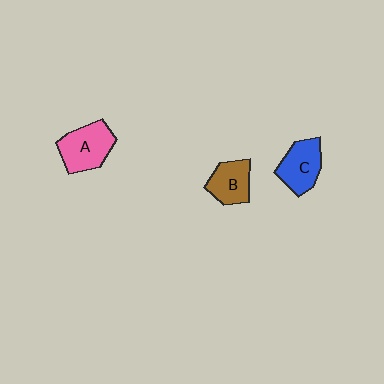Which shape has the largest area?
Shape A (pink).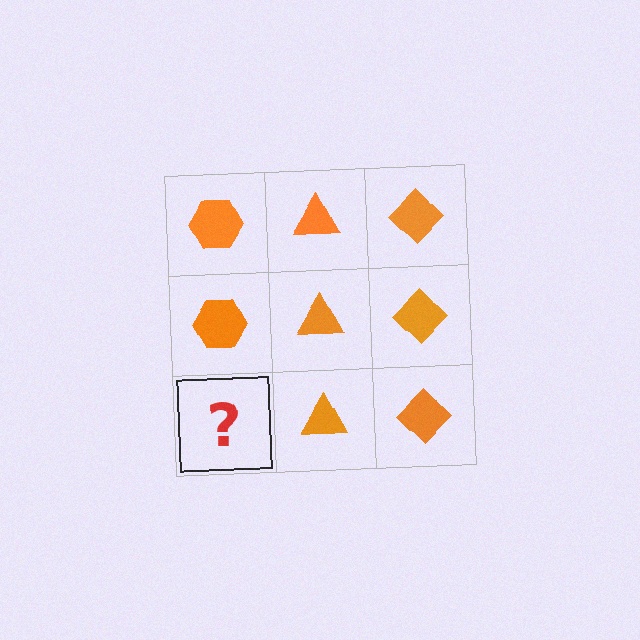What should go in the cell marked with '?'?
The missing cell should contain an orange hexagon.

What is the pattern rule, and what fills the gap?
The rule is that each column has a consistent shape. The gap should be filled with an orange hexagon.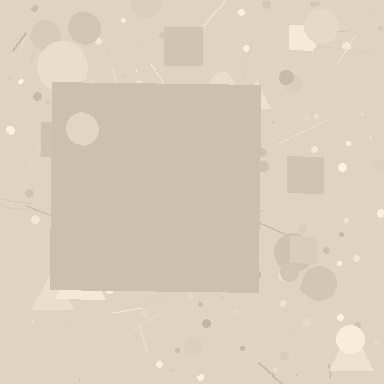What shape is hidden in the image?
A square is hidden in the image.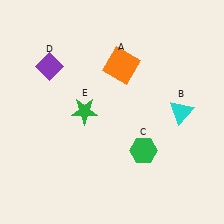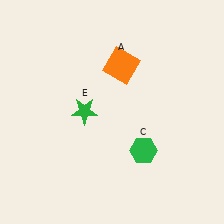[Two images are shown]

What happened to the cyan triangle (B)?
The cyan triangle (B) was removed in Image 2. It was in the top-right area of Image 1.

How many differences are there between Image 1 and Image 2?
There are 2 differences between the two images.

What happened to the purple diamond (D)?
The purple diamond (D) was removed in Image 2. It was in the top-left area of Image 1.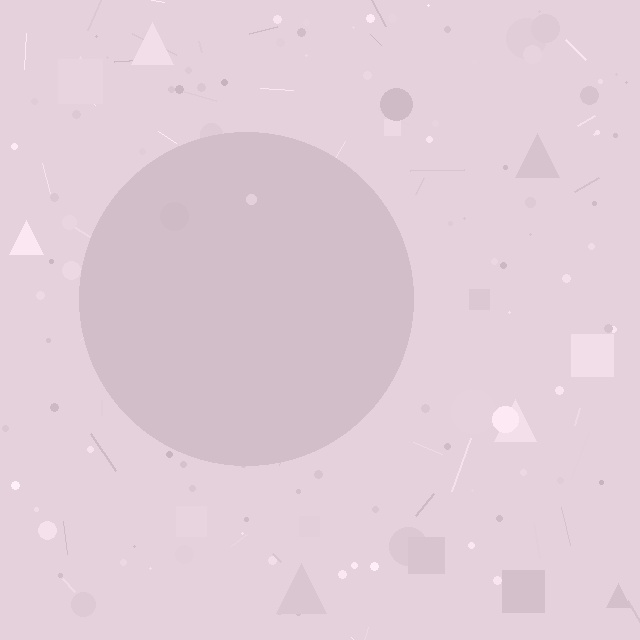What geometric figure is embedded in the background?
A circle is embedded in the background.